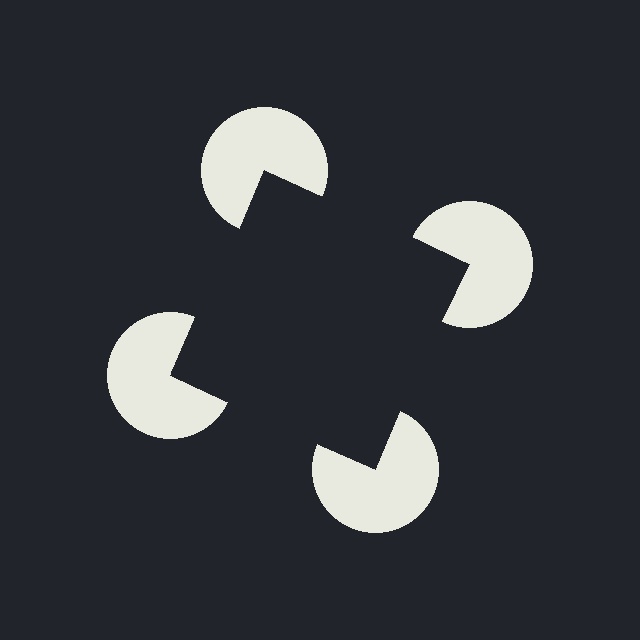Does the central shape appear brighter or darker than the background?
It typically appears slightly darker than the background, even though no actual brightness change is drawn.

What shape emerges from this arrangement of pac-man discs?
An illusory square — its edges are inferred from the aligned wedge cuts in the pac-man discs, not physically drawn.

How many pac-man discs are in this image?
There are 4 — one at each vertex of the illusory square.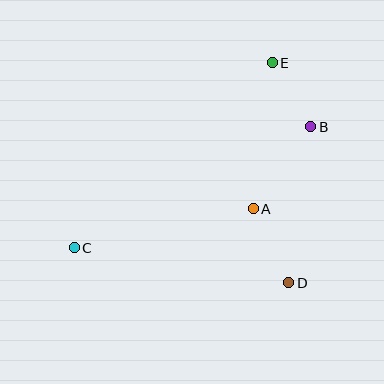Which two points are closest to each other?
Points B and E are closest to each other.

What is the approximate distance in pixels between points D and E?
The distance between D and E is approximately 221 pixels.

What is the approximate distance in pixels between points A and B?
The distance between A and B is approximately 100 pixels.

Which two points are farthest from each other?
Points C and E are farthest from each other.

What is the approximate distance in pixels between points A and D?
The distance between A and D is approximately 82 pixels.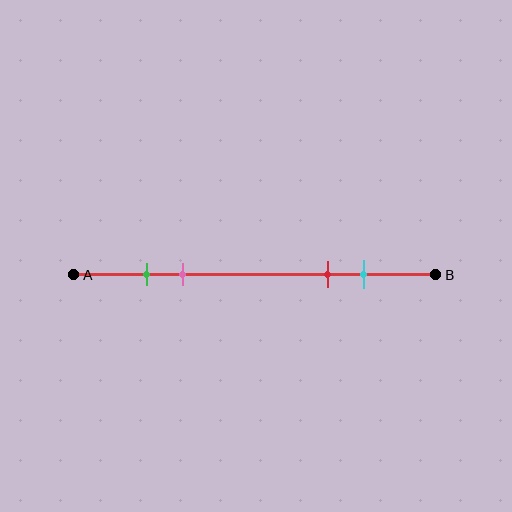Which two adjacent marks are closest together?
The green and pink marks are the closest adjacent pair.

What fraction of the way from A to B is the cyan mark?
The cyan mark is approximately 80% (0.8) of the way from A to B.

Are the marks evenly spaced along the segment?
No, the marks are not evenly spaced.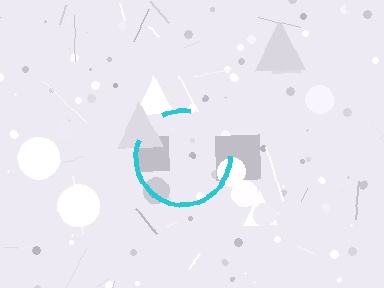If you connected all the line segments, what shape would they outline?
They would outline a circle.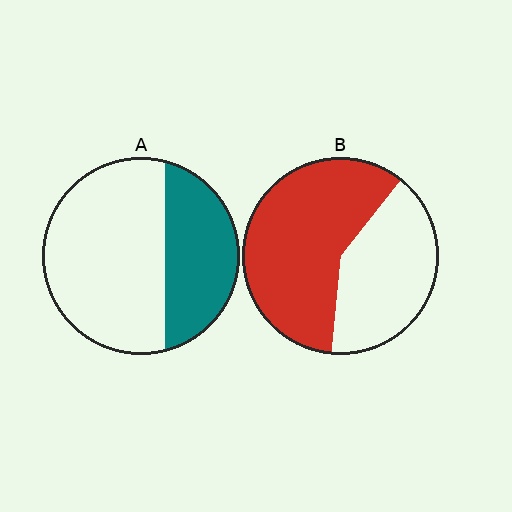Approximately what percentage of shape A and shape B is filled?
A is approximately 35% and B is approximately 60%.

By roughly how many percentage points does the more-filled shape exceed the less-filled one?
By roughly 25 percentage points (B over A).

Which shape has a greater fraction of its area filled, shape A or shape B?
Shape B.